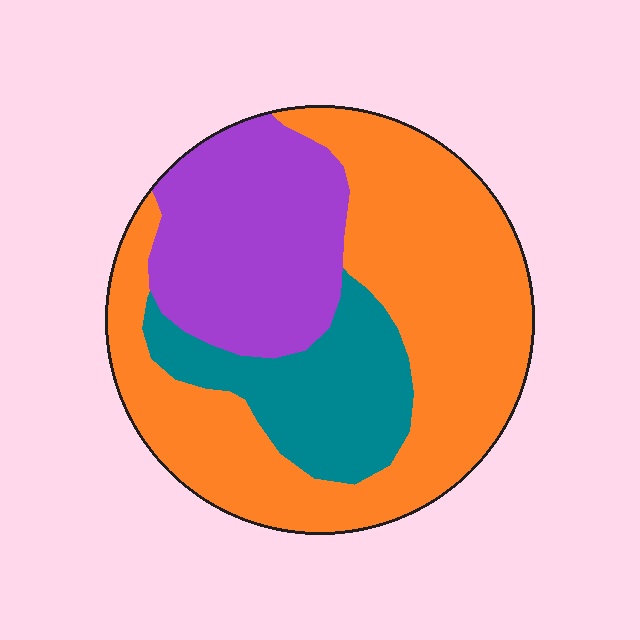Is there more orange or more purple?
Orange.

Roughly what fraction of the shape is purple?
Purple covers around 25% of the shape.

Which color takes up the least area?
Teal, at roughly 20%.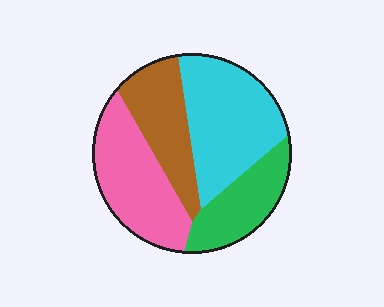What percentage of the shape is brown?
Brown takes up about one fifth (1/5) of the shape.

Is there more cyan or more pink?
Cyan.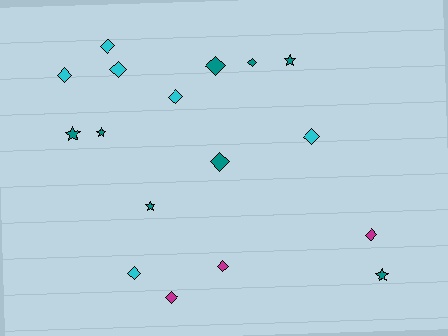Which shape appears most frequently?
Diamond, with 12 objects.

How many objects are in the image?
There are 17 objects.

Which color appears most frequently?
Teal, with 8 objects.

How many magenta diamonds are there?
There are 3 magenta diamonds.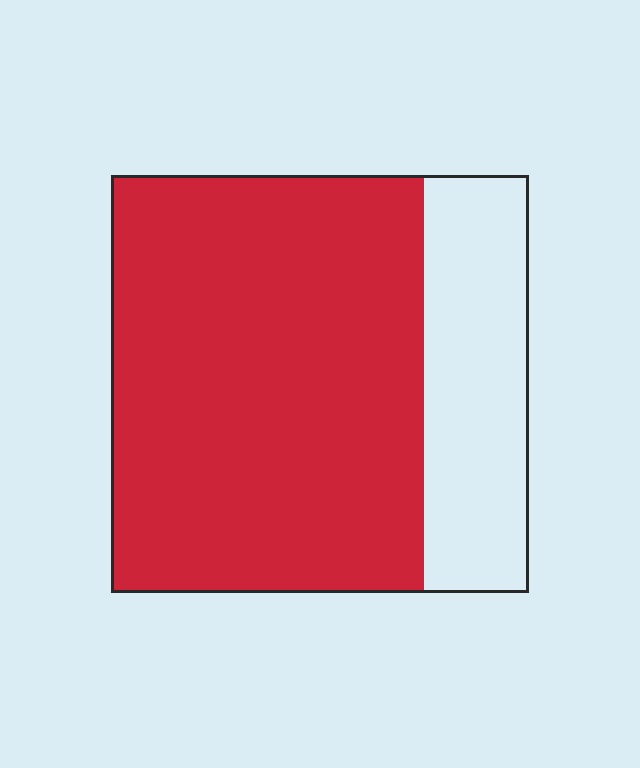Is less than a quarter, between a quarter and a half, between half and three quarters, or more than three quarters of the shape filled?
Between half and three quarters.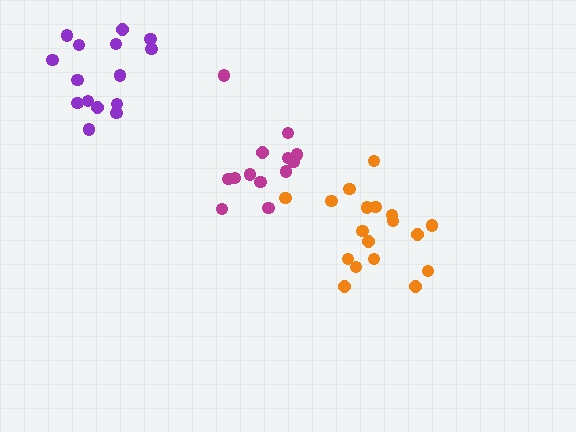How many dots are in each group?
Group 1: 18 dots, Group 2: 13 dots, Group 3: 15 dots (46 total).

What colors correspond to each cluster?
The clusters are colored: orange, magenta, purple.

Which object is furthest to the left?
The purple cluster is leftmost.